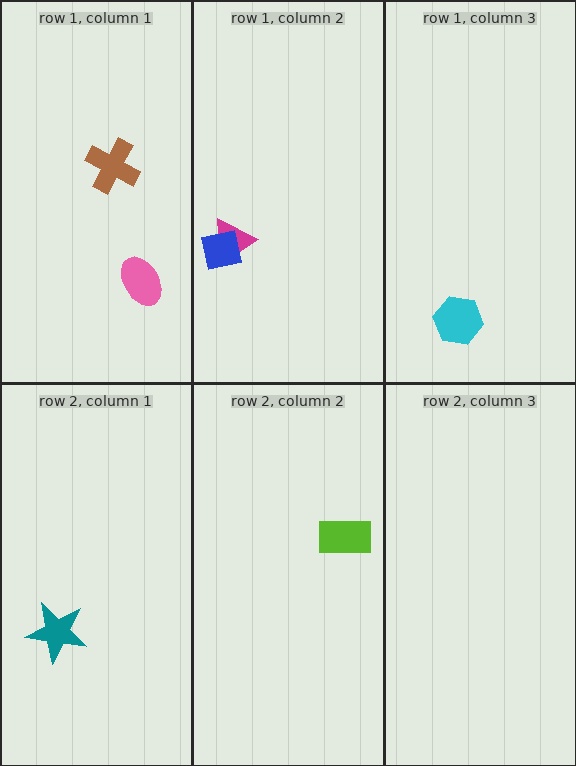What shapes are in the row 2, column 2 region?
The lime rectangle.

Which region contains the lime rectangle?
The row 2, column 2 region.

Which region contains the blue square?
The row 1, column 2 region.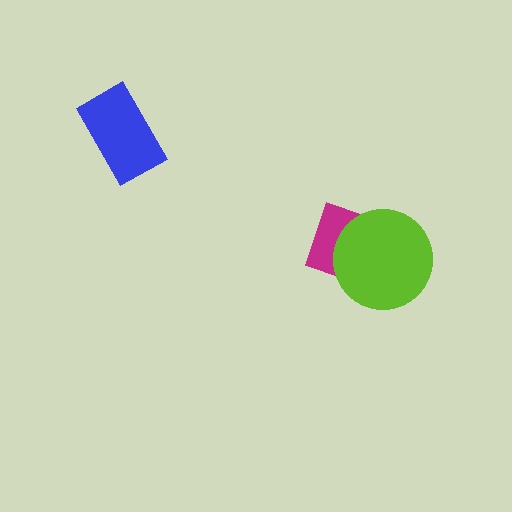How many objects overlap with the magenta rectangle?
1 object overlaps with the magenta rectangle.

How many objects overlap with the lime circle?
1 object overlaps with the lime circle.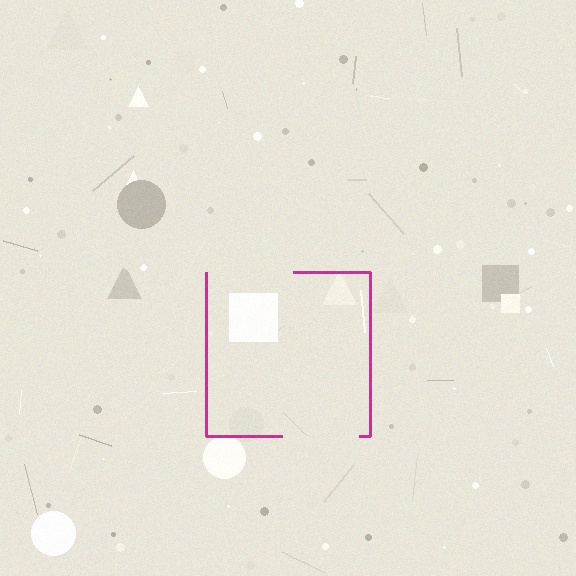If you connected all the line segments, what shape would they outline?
They would outline a square.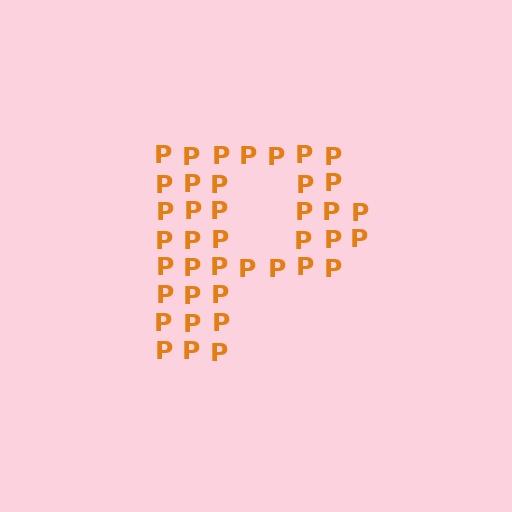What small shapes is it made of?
It is made of small letter P's.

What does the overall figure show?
The overall figure shows the letter P.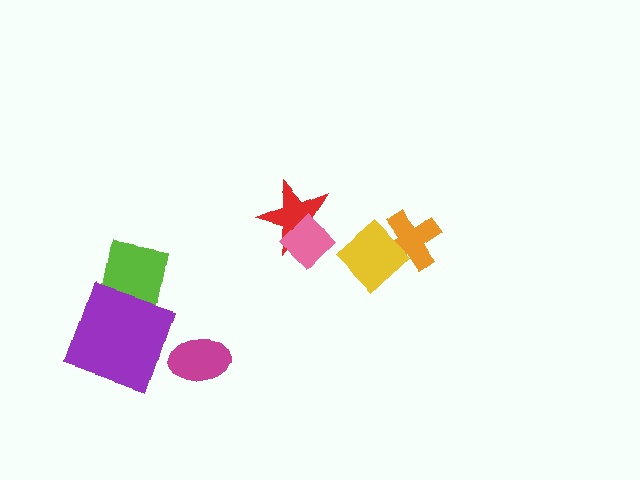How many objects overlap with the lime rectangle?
1 object overlaps with the lime rectangle.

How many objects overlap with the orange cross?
1 object overlaps with the orange cross.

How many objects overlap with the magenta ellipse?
0 objects overlap with the magenta ellipse.